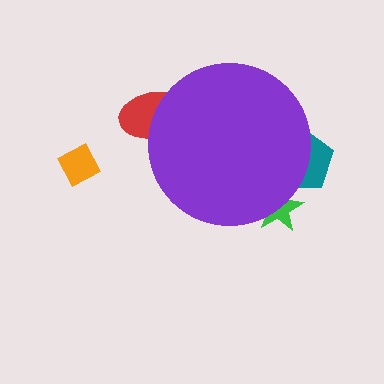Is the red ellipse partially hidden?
Yes, the red ellipse is partially hidden behind the purple circle.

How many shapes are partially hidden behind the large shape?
3 shapes are partially hidden.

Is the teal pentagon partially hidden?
Yes, the teal pentagon is partially hidden behind the purple circle.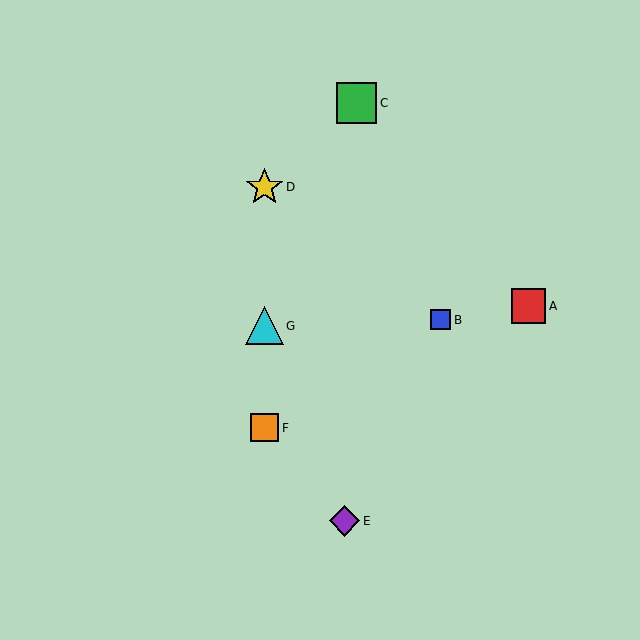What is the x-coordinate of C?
Object C is at x≈357.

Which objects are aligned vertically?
Objects D, F, G are aligned vertically.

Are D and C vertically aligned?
No, D is at x≈265 and C is at x≈357.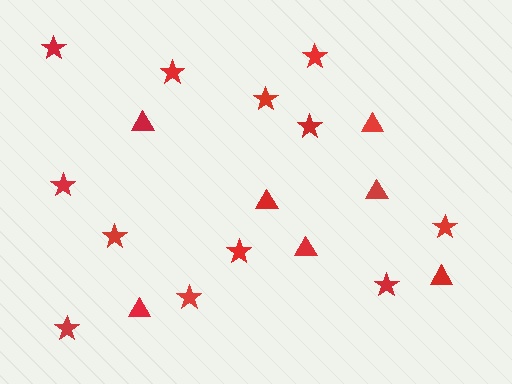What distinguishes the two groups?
There are 2 groups: one group of stars (12) and one group of triangles (7).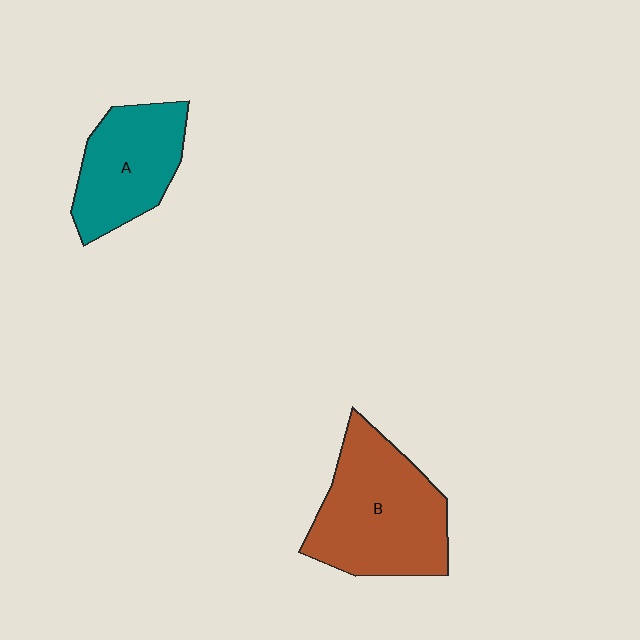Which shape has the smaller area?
Shape A (teal).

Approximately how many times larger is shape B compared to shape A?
Approximately 1.4 times.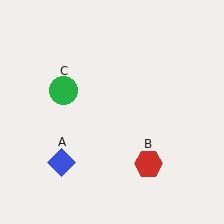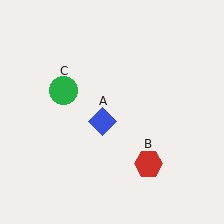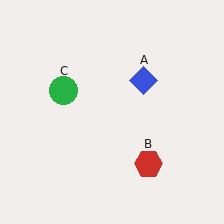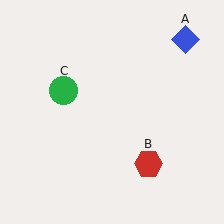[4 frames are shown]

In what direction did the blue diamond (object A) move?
The blue diamond (object A) moved up and to the right.